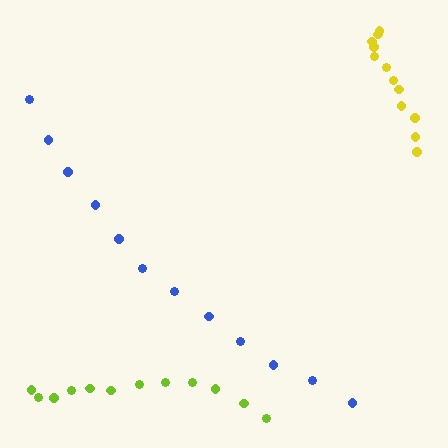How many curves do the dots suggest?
There are 3 distinct paths.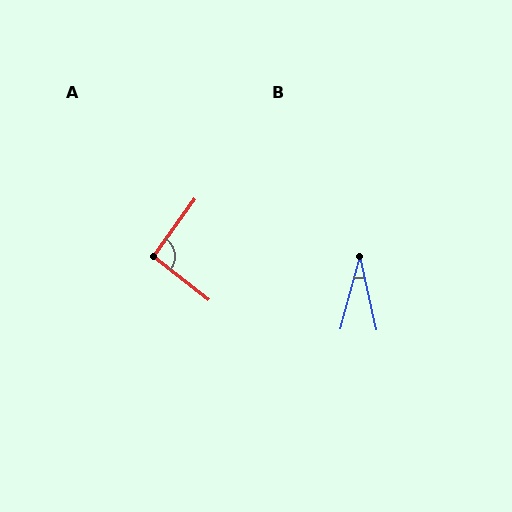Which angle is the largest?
A, at approximately 92 degrees.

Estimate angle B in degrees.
Approximately 27 degrees.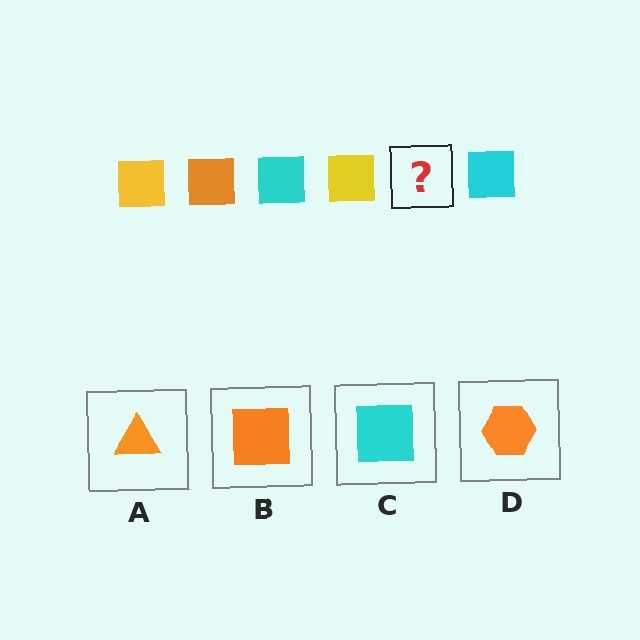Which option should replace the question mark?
Option B.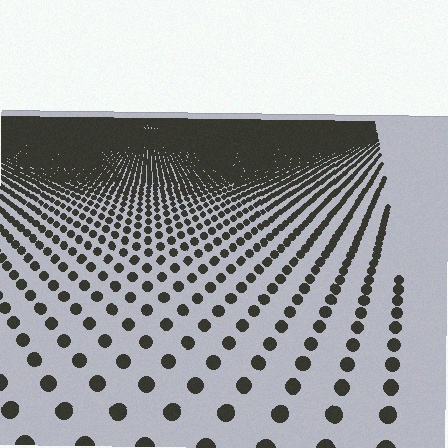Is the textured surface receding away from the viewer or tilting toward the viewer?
The surface is receding away from the viewer. Texture elements get smaller and denser toward the top.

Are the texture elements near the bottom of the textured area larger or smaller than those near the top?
Larger. Near the bottom, elements are closer to the viewer and appear at a bigger on-screen size.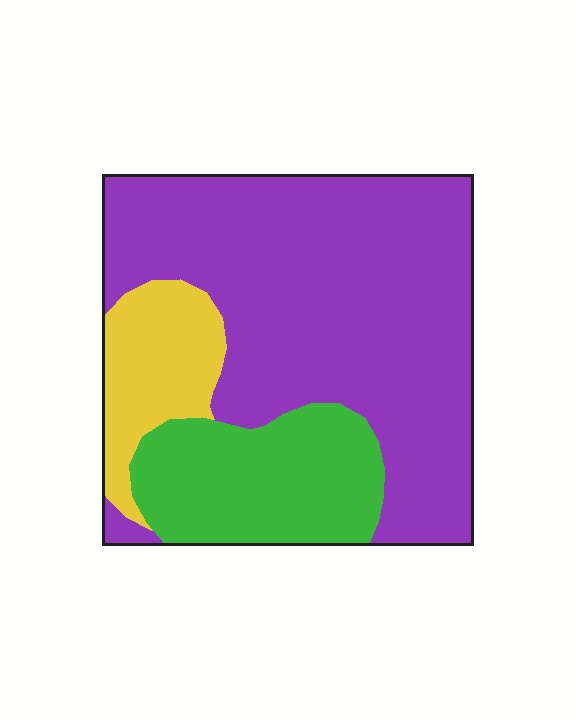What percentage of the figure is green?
Green takes up about one fifth (1/5) of the figure.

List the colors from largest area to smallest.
From largest to smallest: purple, green, yellow.